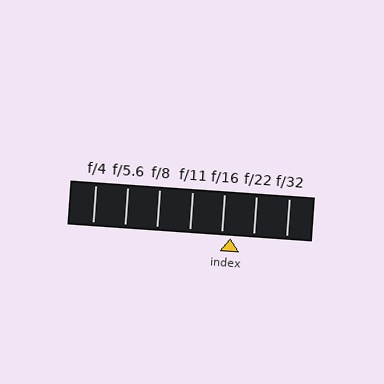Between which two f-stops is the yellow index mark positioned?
The index mark is between f/16 and f/22.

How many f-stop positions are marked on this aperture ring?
There are 7 f-stop positions marked.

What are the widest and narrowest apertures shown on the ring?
The widest aperture shown is f/4 and the narrowest is f/32.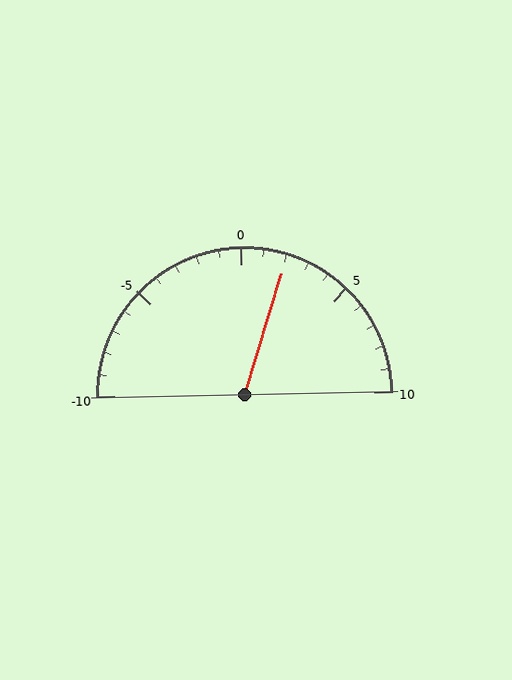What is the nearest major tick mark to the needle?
The nearest major tick mark is 0.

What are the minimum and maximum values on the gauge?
The gauge ranges from -10 to 10.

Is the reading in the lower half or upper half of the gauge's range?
The reading is in the upper half of the range (-10 to 10).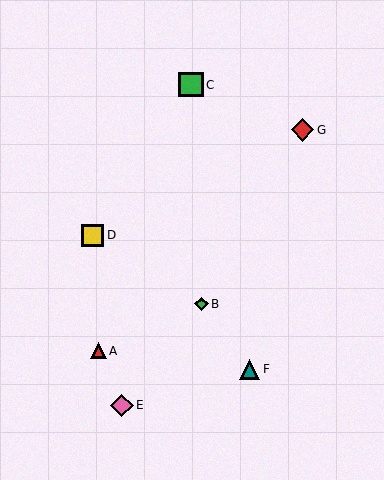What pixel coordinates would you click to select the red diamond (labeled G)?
Click at (302, 130) to select the red diamond G.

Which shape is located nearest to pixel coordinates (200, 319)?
The green diamond (labeled B) at (201, 304) is nearest to that location.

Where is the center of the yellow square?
The center of the yellow square is at (93, 235).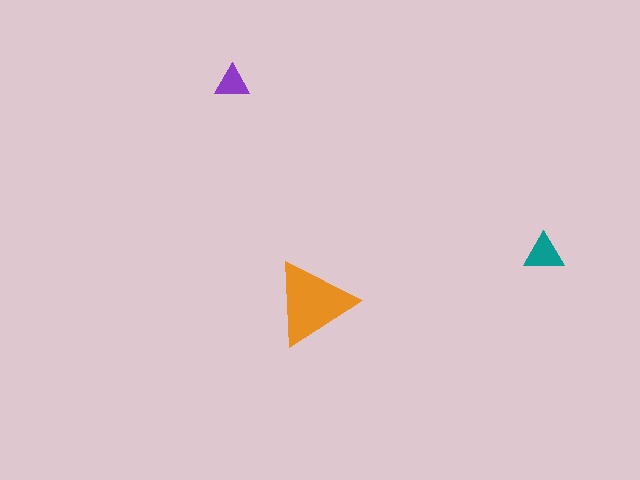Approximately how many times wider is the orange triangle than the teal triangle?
About 2 times wider.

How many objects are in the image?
There are 3 objects in the image.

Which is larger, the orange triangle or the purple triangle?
The orange one.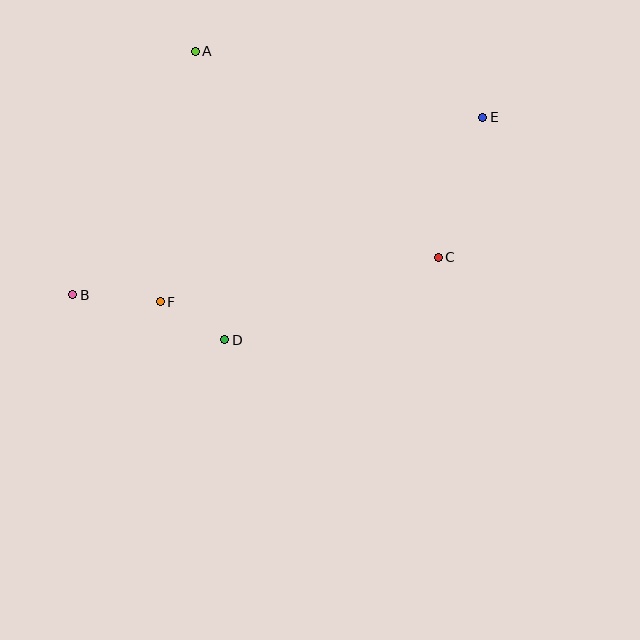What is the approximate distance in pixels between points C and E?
The distance between C and E is approximately 147 pixels.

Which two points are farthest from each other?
Points B and E are farthest from each other.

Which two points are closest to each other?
Points D and F are closest to each other.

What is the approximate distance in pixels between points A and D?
The distance between A and D is approximately 290 pixels.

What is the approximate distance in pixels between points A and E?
The distance between A and E is approximately 295 pixels.